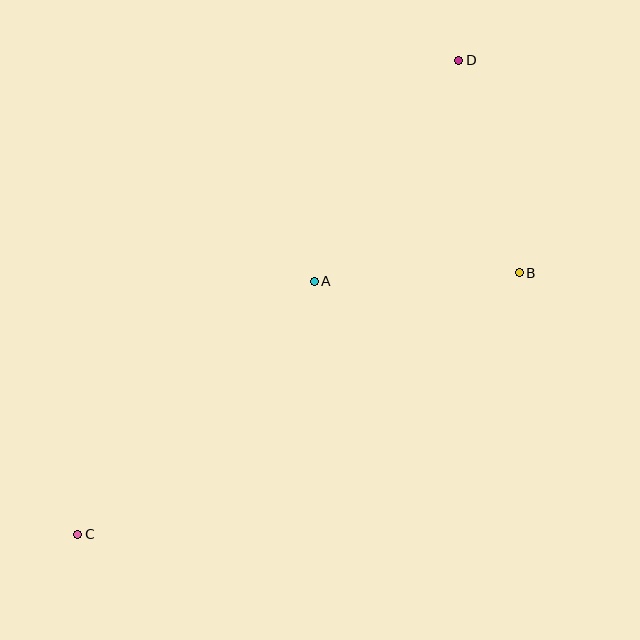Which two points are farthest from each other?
Points C and D are farthest from each other.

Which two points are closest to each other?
Points A and B are closest to each other.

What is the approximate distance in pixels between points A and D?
The distance between A and D is approximately 264 pixels.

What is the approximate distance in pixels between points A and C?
The distance between A and C is approximately 346 pixels.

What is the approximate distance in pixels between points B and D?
The distance between B and D is approximately 221 pixels.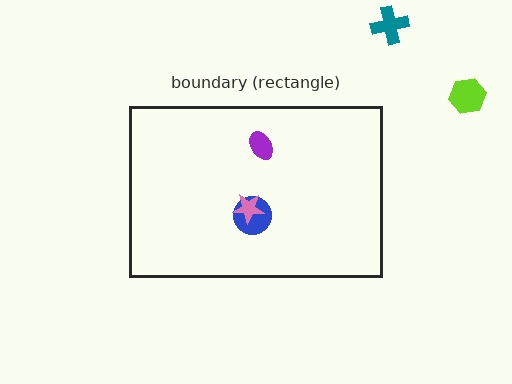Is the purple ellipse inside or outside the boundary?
Inside.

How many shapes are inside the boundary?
3 inside, 2 outside.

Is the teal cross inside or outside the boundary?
Outside.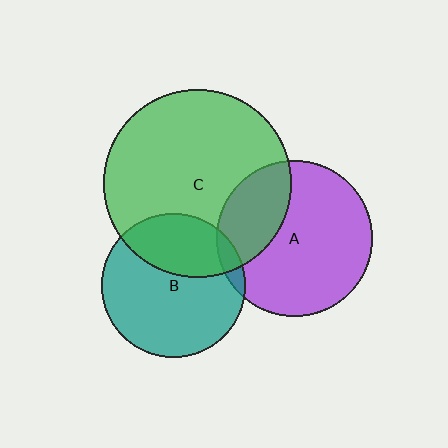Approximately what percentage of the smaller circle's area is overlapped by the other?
Approximately 30%.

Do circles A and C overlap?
Yes.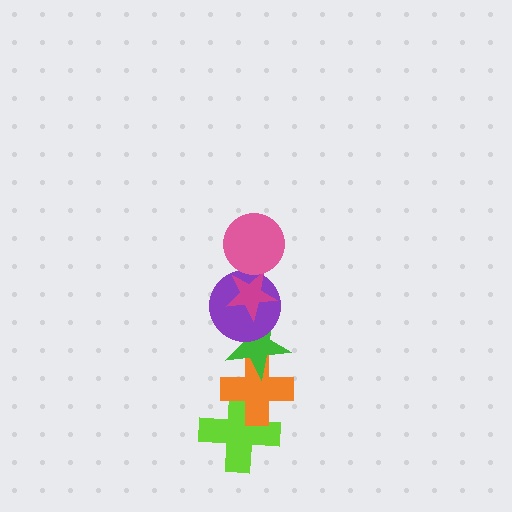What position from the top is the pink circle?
The pink circle is 1st from the top.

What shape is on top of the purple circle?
The magenta star is on top of the purple circle.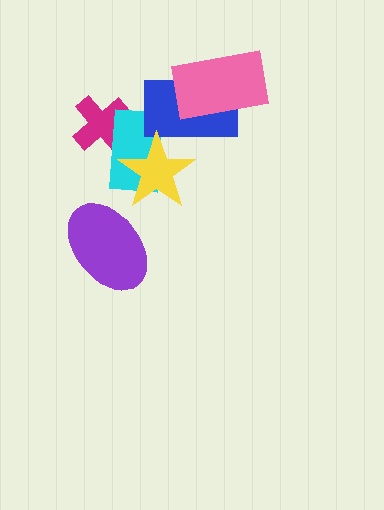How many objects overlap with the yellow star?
2 objects overlap with the yellow star.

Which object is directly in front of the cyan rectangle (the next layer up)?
The blue rectangle is directly in front of the cyan rectangle.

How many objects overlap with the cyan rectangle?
3 objects overlap with the cyan rectangle.